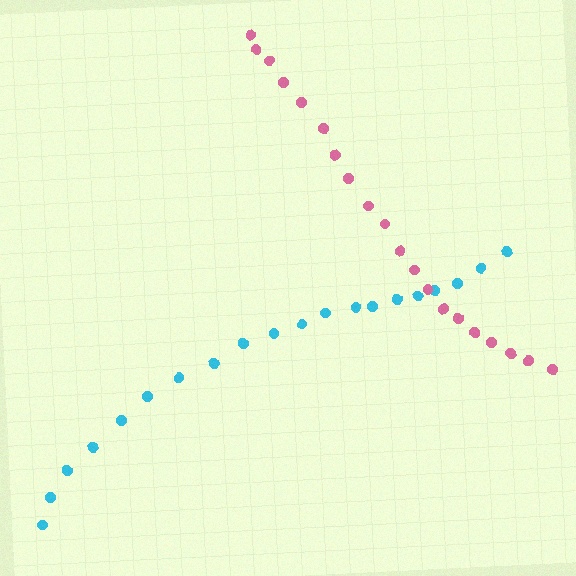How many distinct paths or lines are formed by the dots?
There are 2 distinct paths.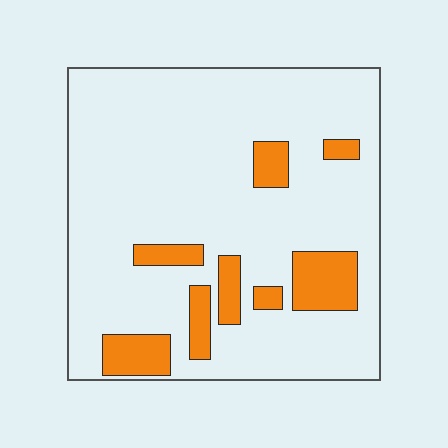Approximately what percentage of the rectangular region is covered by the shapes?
Approximately 15%.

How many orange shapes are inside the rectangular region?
8.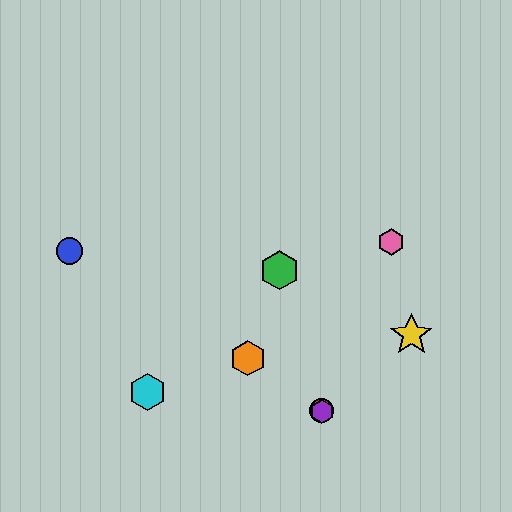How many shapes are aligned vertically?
2 shapes (the red circle, the purple hexagon) are aligned vertically.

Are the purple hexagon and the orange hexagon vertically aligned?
No, the purple hexagon is at x≈322 and the orange hexagon is at x≈248.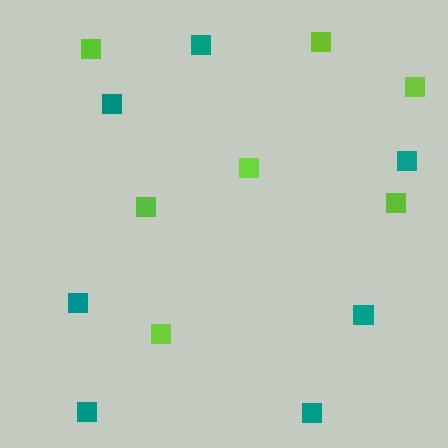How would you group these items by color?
There are 2 groups: one group of teal squares (7) and one group of lime squares (7).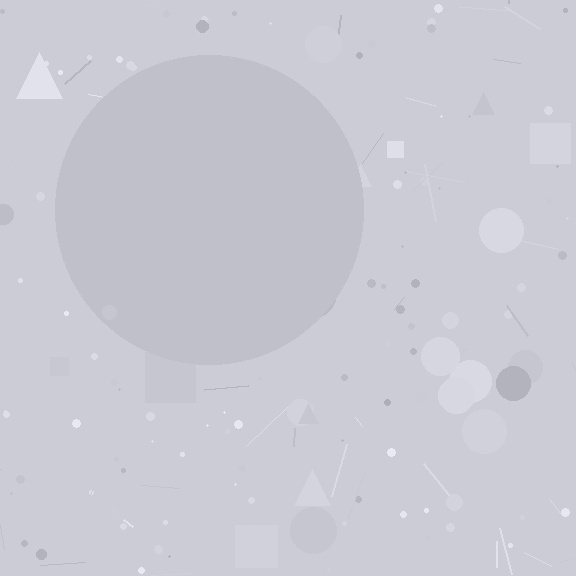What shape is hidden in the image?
A circle is hidden in the image.